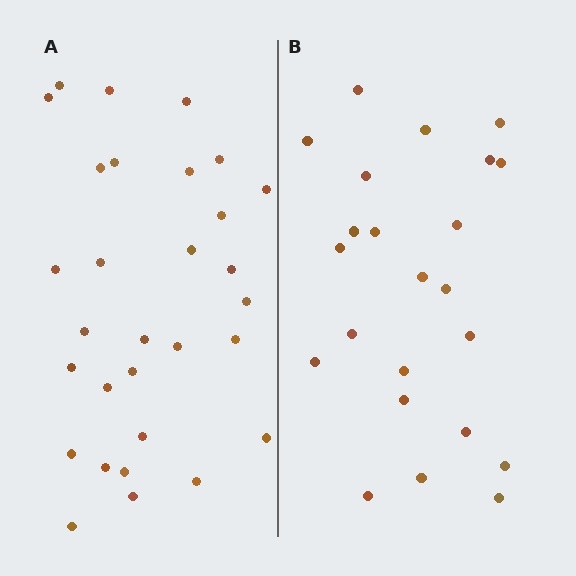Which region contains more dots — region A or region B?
Region A (the left region) has more dots.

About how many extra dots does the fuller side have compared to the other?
Region A has roughly 8 or so more dots than region B.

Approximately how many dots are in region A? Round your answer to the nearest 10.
About 30 dots.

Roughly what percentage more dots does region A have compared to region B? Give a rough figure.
About 30% more.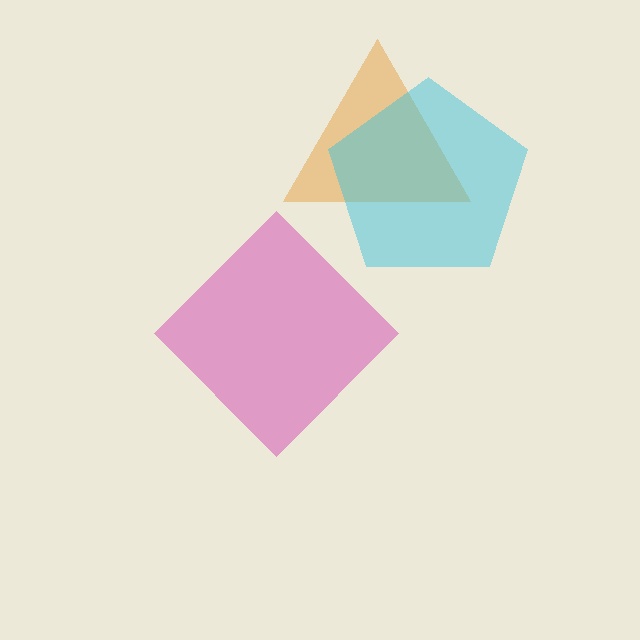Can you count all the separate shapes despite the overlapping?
Yes, there are 3 separate shapes.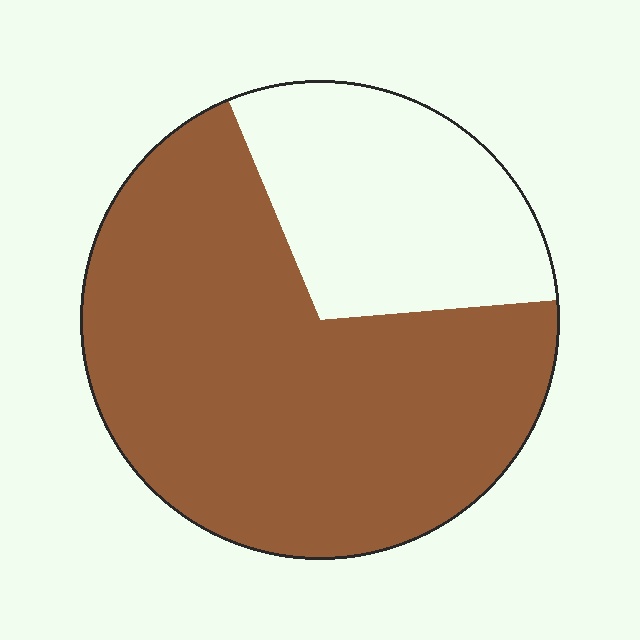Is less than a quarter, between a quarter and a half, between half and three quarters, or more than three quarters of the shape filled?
Between half and three quarters.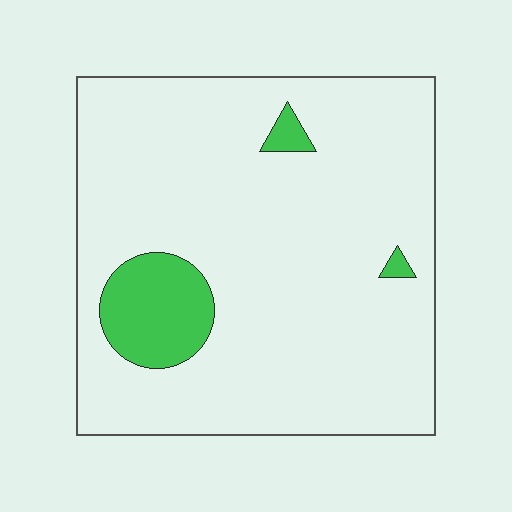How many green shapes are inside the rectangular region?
3.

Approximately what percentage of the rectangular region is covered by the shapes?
Approximately 10%.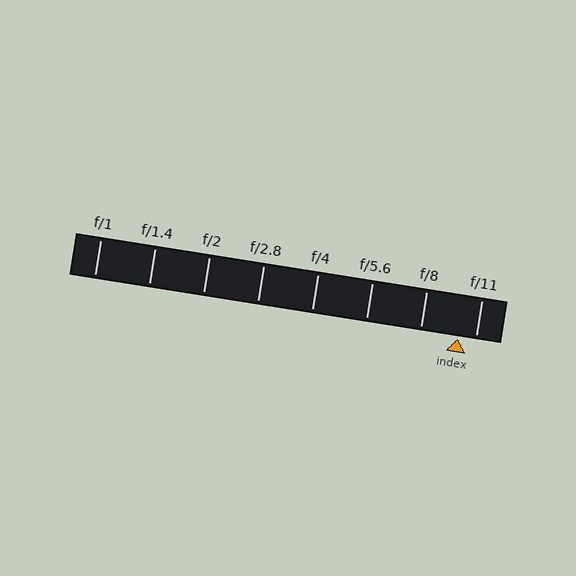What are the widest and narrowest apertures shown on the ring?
The widest aperture shown is f/1 and the narrowest is f/11.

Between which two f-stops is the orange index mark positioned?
The index mark is between f/8 and f/11.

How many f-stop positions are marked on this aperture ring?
There are 8 f-stop positions marked.